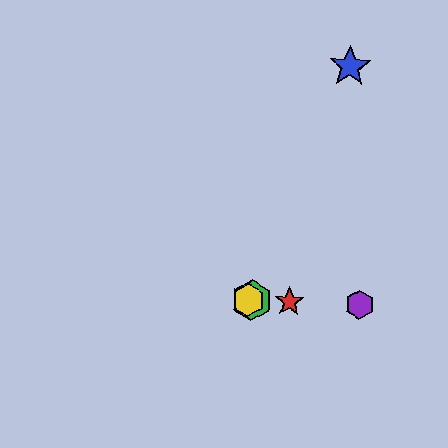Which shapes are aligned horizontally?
The red star, the green hexagon, the yellow hexagon, the purple hexagon are aligned horizontally.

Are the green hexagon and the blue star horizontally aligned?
No, the green hexagon is at y≈300 and the blue star is at y≈66.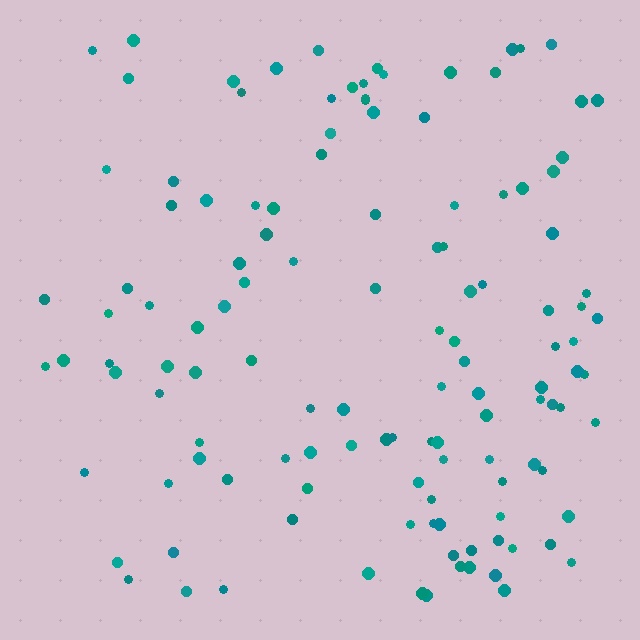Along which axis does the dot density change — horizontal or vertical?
Horizontal.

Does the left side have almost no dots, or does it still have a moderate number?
Still a moderate number, just noticeably fewer than the right.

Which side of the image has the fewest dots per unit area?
The left.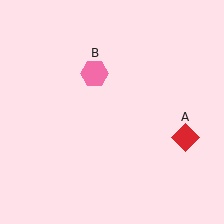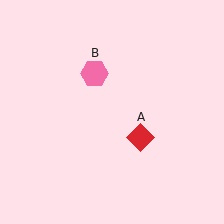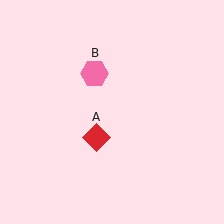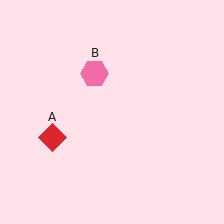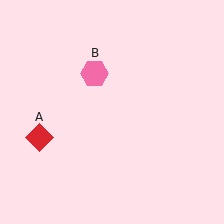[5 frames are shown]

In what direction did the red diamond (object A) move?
The red diamond (object A) moved left.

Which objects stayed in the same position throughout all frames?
Pink hexagon (object B) remained stationary.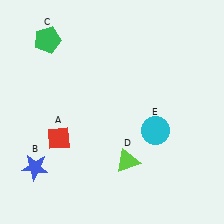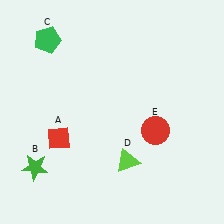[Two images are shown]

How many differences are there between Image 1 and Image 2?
There are 2 differences between the two images.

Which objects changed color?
B changed from blue to green. E changed from cyan to red.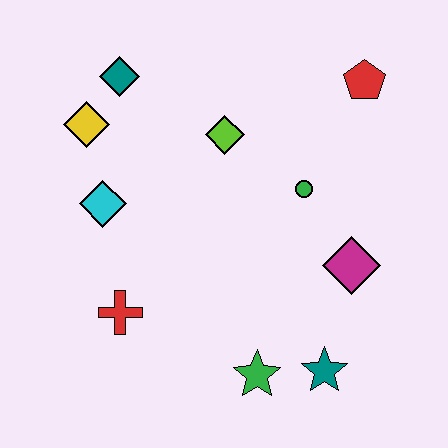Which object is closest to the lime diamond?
The green circle is closest to the lime diamond.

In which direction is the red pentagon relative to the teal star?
The red pentagon is above the teal star.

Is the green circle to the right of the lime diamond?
Yes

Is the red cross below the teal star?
No